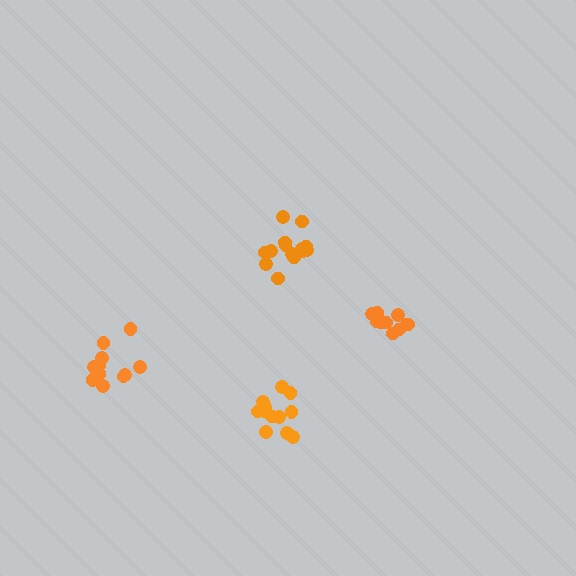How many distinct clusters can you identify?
There are 4 distinct clusters.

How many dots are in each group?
Group 1: 10 dots, Group 2: 12 dots, Group 3: 14 dots, Group 4: 12 dots (48 total).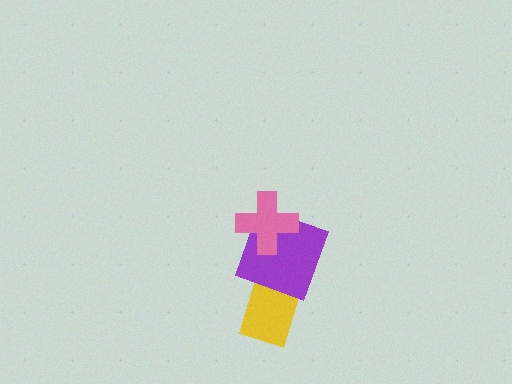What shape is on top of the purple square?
The pink cross is on top of the purple square.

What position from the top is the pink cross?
The pink cross is 1st from the top.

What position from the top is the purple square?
The purple square is 2nd from the top.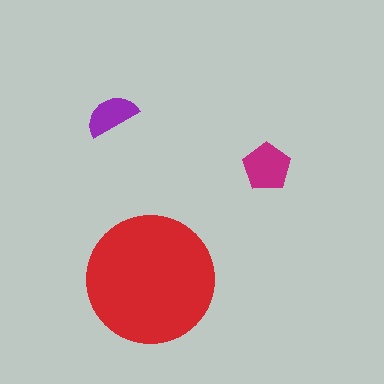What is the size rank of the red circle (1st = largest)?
1st.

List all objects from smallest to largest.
The purple semicircle, the magenta pentagon, the red circle.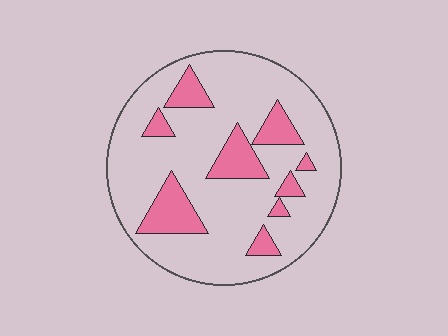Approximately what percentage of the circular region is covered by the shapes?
Approximately 20%.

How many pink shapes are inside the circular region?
9.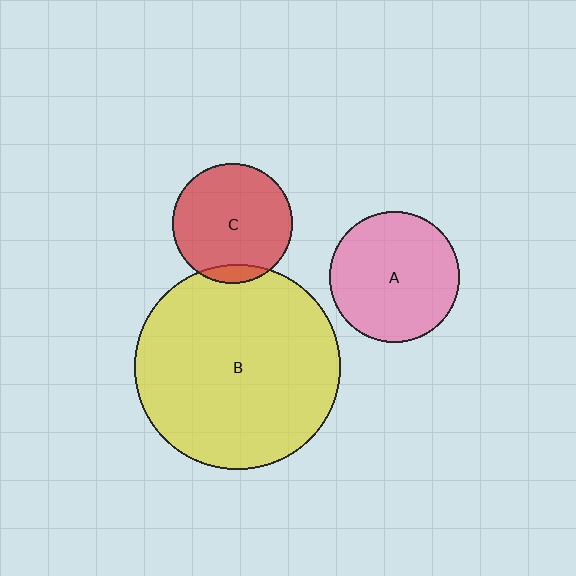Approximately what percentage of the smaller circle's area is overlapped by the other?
Approximately 10%.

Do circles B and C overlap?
Yes.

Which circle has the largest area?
Circle B (yellow).